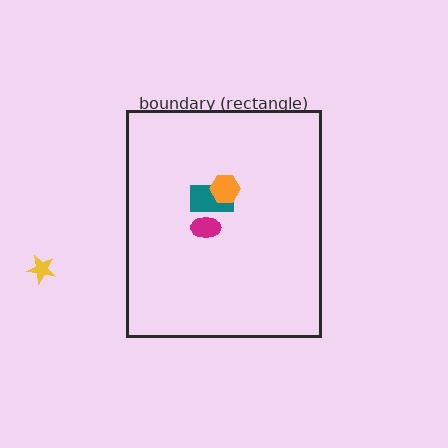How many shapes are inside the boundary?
3 inside, 1 outside.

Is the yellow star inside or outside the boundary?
Outside.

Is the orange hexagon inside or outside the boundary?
Inside.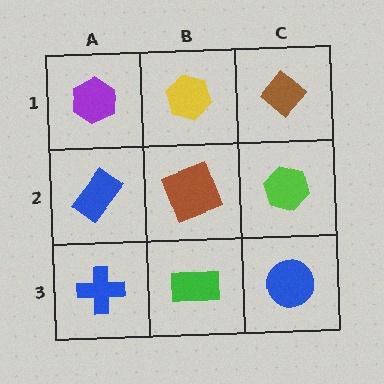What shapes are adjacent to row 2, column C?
A brown diamond (row 1, column C), a blue circle (row 3, column C), a brown square (row 2, column B).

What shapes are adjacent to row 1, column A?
A blue rectangle (row 2, column A), a yellow hexagon (row 1, column B).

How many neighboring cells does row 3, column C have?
2.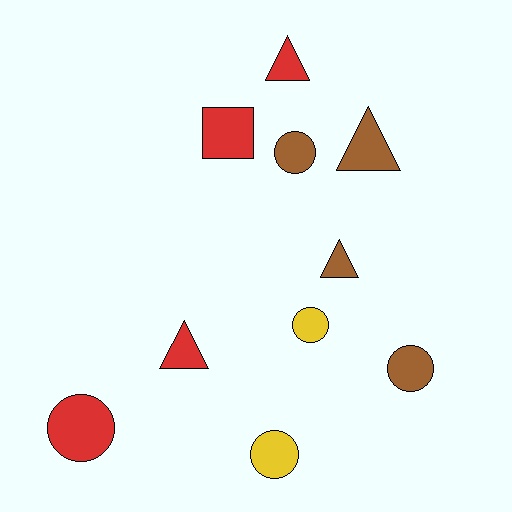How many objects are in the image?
There are 10 objects.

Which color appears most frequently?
Red, with 4 objects.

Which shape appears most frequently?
Circle, with 5 objects.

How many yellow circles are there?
There are 2 yellow circles.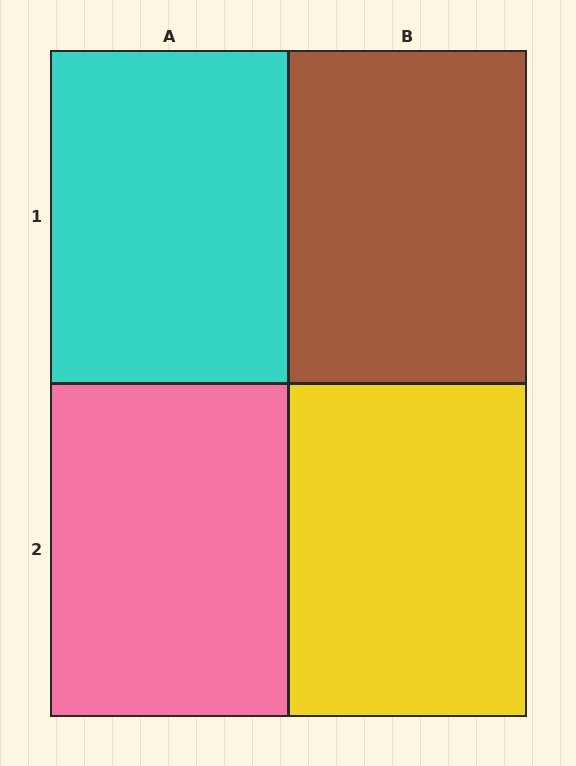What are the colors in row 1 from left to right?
Cyan, brown.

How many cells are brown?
1 cell is brown.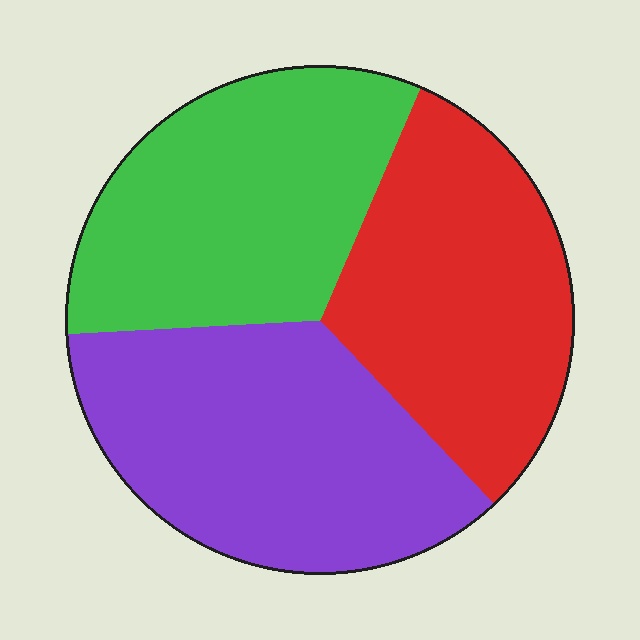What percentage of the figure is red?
Red covers 31% of the figure.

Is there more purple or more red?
Purple.